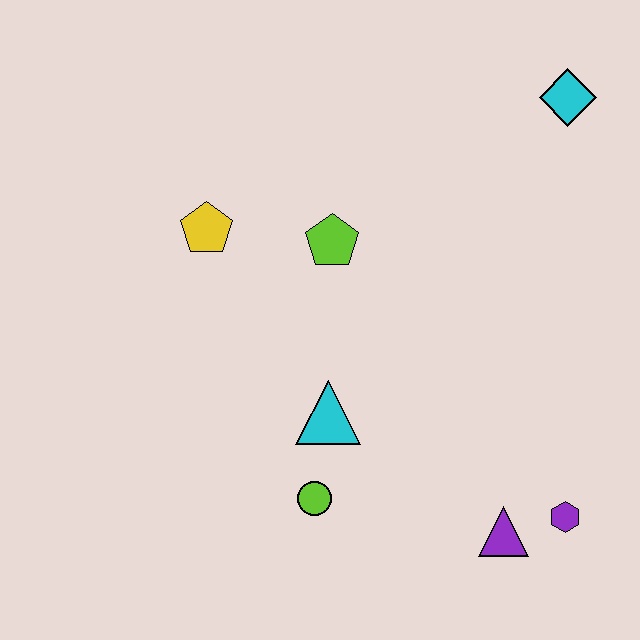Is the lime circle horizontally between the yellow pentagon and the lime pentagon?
Yes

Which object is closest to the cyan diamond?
The lime pentagon is closest to the cyan diamond.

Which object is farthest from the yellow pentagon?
The purple hexagon is farthest from the yellow pentagon.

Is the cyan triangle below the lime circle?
No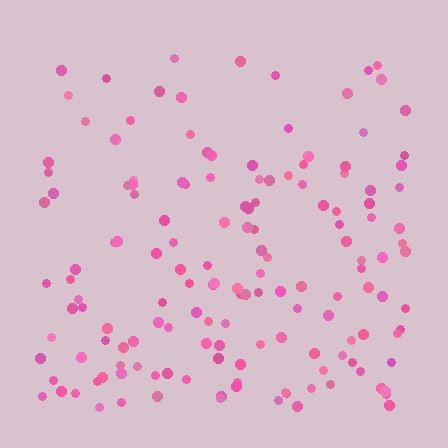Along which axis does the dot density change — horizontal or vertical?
Vertical.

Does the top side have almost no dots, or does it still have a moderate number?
Still a moderate number, just noticeably fewer than the bottom.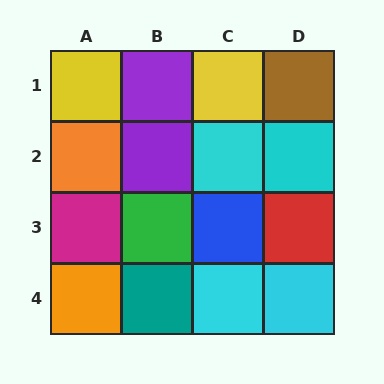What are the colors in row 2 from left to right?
Orange, purple, cyan, cyan.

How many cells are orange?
2 cells are orange.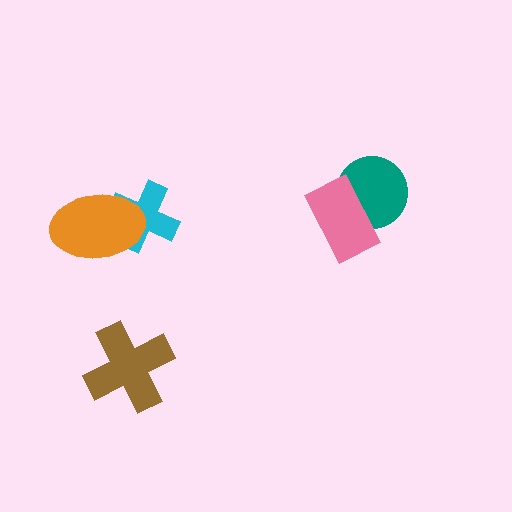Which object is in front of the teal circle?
The pink rectangle is in front of the teal circle.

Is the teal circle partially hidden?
Yes, it is partially covered by another shape.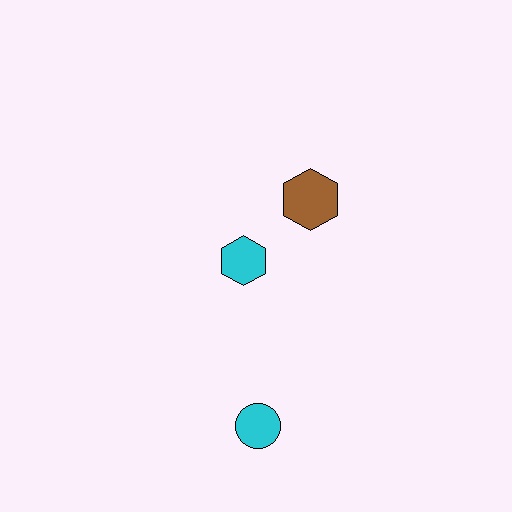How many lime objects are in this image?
There are no lime objects.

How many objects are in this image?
There are 3 objects.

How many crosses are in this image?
There are no crosses.